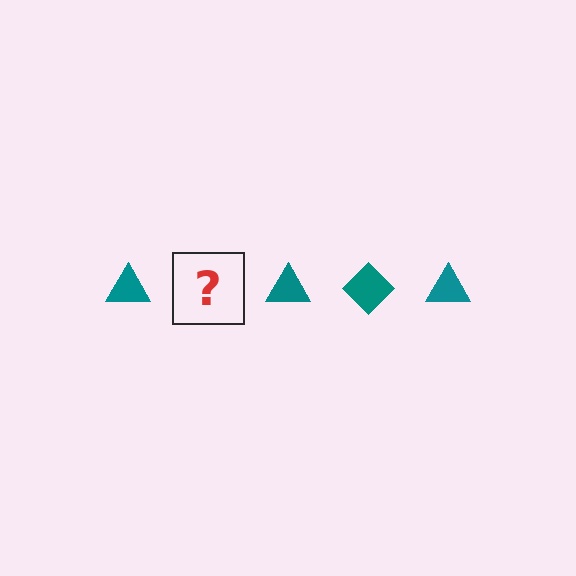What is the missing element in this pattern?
The missing element is a teal diamond.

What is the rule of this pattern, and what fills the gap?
The rule is that the pattern cycles through triangle, diamond shapes in teal. The gap should be filled with a teal diamond.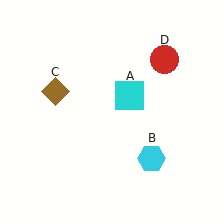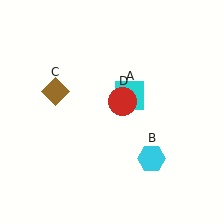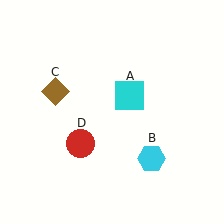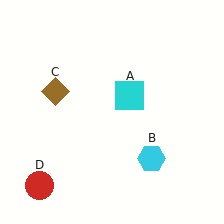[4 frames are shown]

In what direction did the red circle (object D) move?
The red circle (object D) moved down and to the left.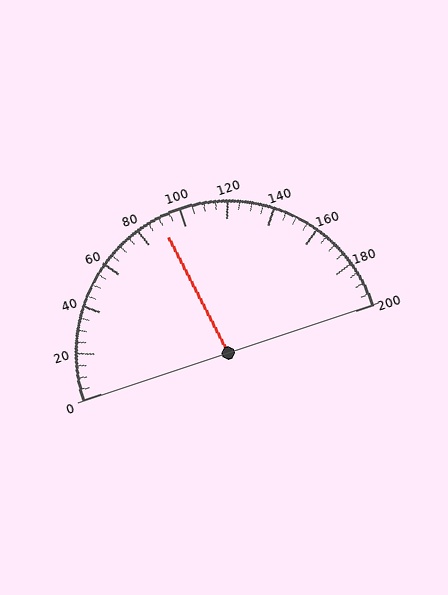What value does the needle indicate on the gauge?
The needle indicates approximately 90.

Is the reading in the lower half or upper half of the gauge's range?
The reading is in the lower half of the range (0 to 200).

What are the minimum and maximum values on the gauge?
The gauge ranges from 0 to 200.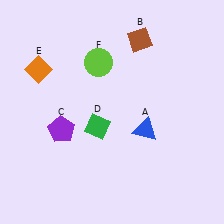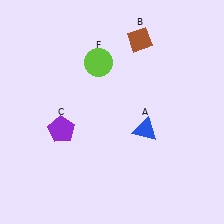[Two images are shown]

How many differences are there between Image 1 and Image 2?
There are 2 differences between the two images.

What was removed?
The orange diamond (E), the green diamond (D) were removed in Image 2.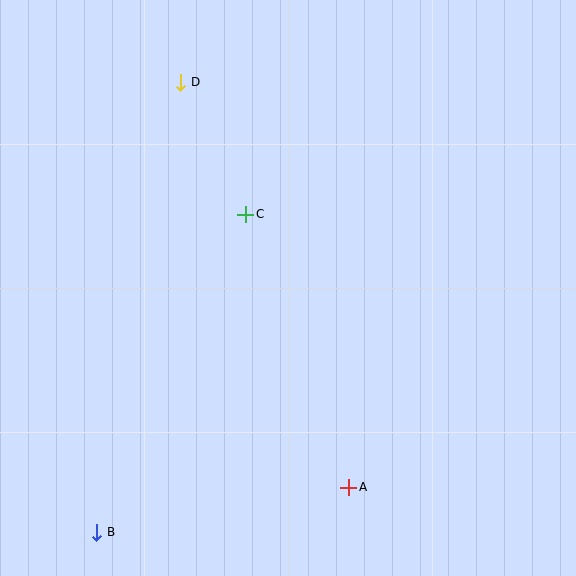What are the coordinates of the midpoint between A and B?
The midpoint between A and B is at (223, 510).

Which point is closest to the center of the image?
Point C at (246, 214) is closest to the center.